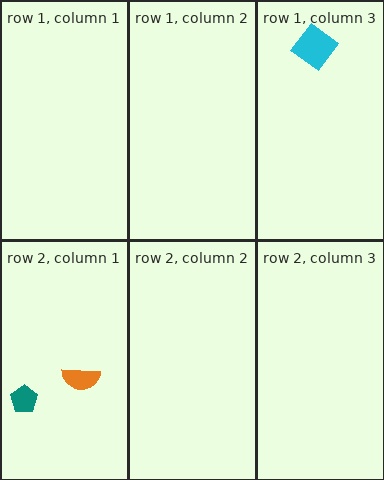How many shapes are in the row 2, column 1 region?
2.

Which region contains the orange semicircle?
The row 2, column 1 region.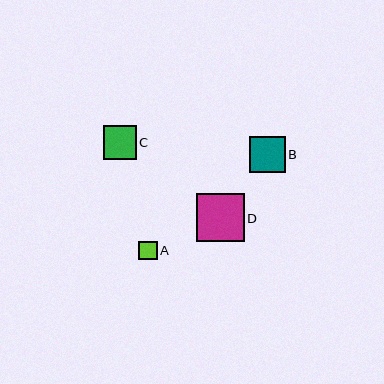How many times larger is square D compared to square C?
Square D is approximately 1.4 times the size of square C.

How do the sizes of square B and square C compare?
Square B and square C are approximately the same size.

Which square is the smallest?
Square A is the smallest with a size of approximately 19 pixels.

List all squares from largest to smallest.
From largest to smallest: D, B, C, A.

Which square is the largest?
Square D is the largest with a size of approximately 48 pixels.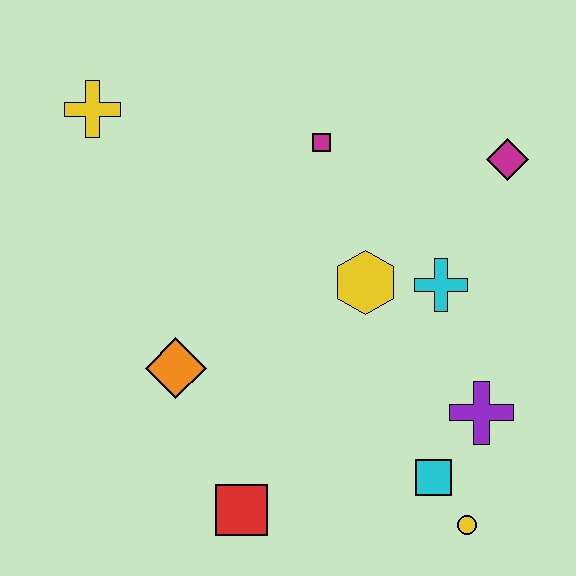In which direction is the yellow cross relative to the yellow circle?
The yellow cross is above the yellow circle.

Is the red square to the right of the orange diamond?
Yes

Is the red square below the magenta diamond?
Yes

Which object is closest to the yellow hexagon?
The cyan cross is closest to the yellow hexagon.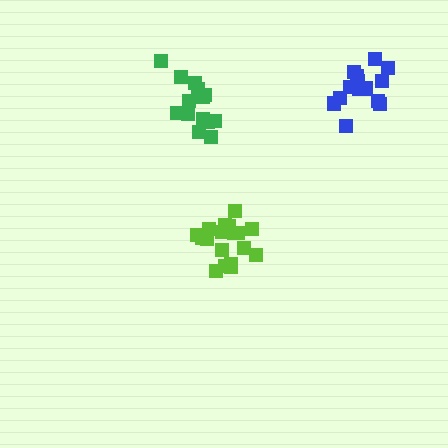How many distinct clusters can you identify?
There are 3 distinct clusters.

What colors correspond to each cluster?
The clusters are colored: blue, lime, green.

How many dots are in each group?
Group 1: 14 dots, Group 2: 18 dots, Group 3: 14 dots (46 total).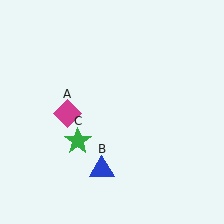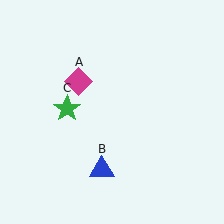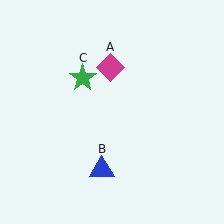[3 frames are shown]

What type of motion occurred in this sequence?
The magenta diamond (object A), green star (object C) rotated clockwise around the center of the scene.